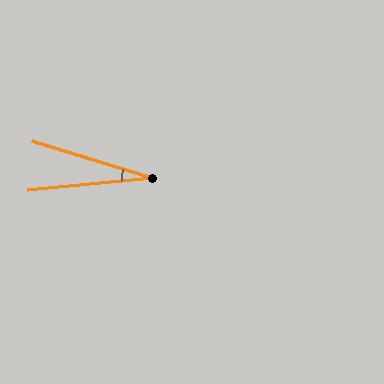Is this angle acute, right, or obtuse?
It is acute.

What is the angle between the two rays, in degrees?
Approximately 23 degrees.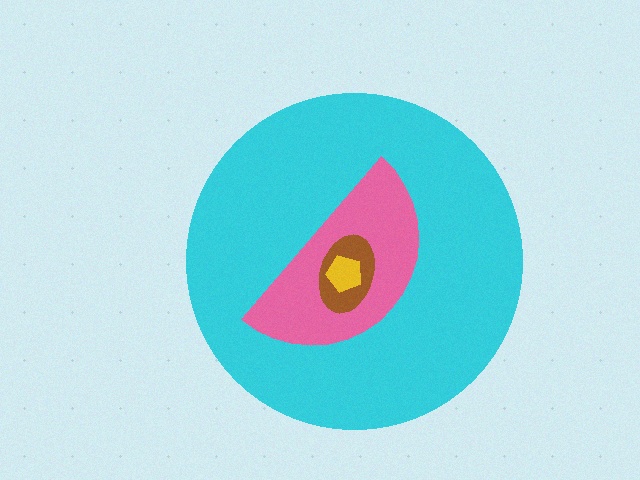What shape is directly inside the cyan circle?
The pink semicircle.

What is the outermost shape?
The cyan circle.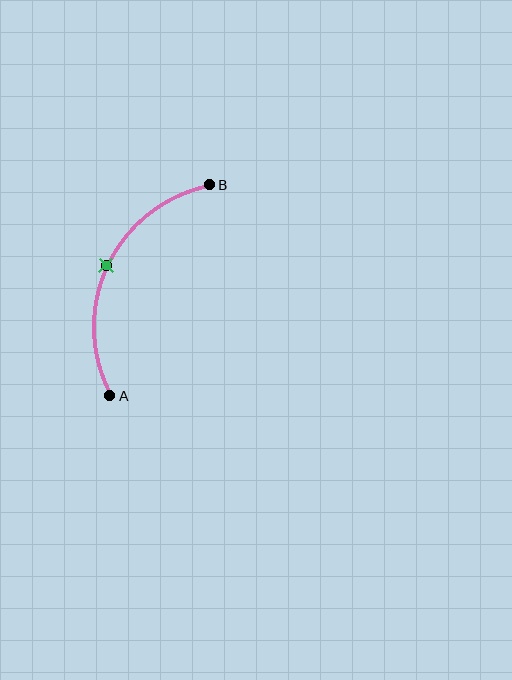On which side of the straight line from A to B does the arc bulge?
The arc bulges to the left of the straight line connecting A and B.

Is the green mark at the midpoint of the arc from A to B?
Yes. The green mark lies on the arc at equal arc-length from both A and B — it is the arc midpoint.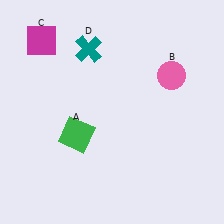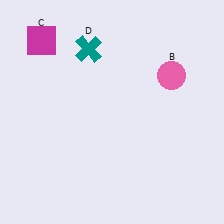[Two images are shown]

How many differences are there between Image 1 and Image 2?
There is 1 difference between the two images.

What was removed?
The green square (A) was removed in Image 2.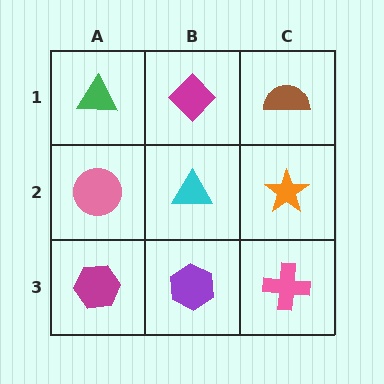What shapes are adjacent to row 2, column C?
A brown semicircle (row 1, column C), a pink cross (row 3, column C), a cyan triangle (row 2, column B).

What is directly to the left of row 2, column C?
A cyan triangle.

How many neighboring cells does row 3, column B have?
3.